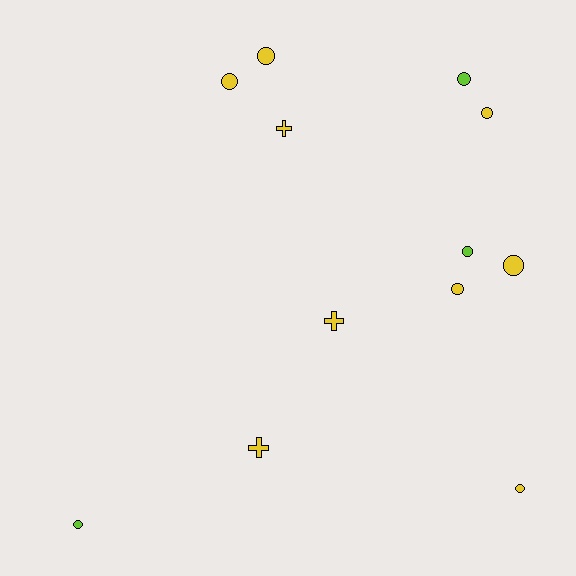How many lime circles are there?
There are 3 lime circles.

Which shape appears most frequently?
Circle, with 9 objects.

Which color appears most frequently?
Yellow, with 9 objects.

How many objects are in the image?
There are 12 objects.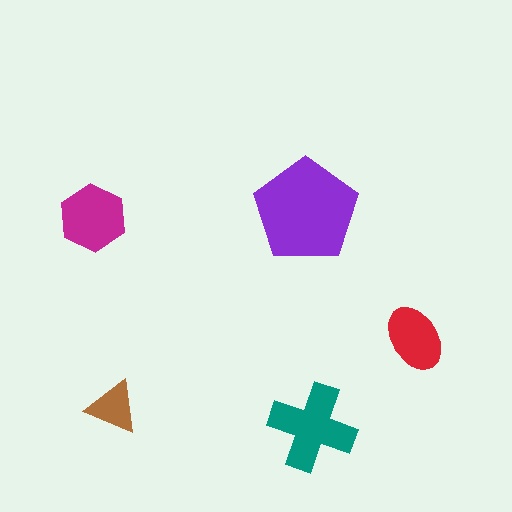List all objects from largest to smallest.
The purple pentagon, the teal cross, the magenta hexagon, the red ellipse, the brown triangle.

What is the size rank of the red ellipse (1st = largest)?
4th.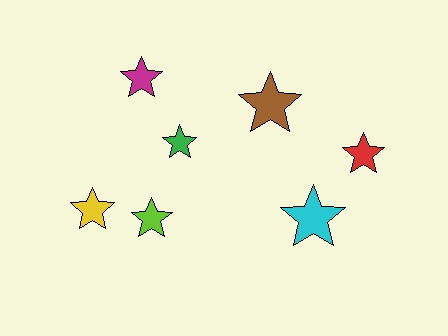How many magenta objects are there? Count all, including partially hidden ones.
There is 1 magenta object.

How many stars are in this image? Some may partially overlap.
There are 7 stars.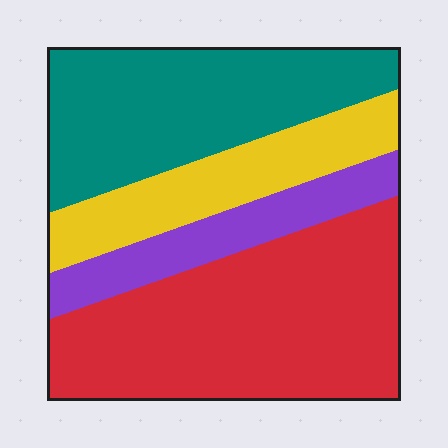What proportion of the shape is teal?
Teal covers around 30% of the shape.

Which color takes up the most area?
Red, at roughly 40%.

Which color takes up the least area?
Purple, at roughly 15%.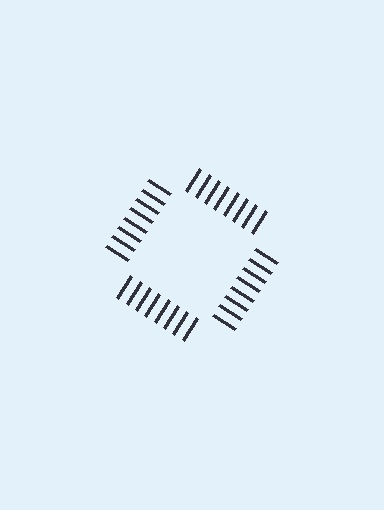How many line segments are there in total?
32 — 8 along each of the 4 edges.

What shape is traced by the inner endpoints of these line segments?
An illusory square — the line segments terminate on its edges but no continuous stroke is drawn.